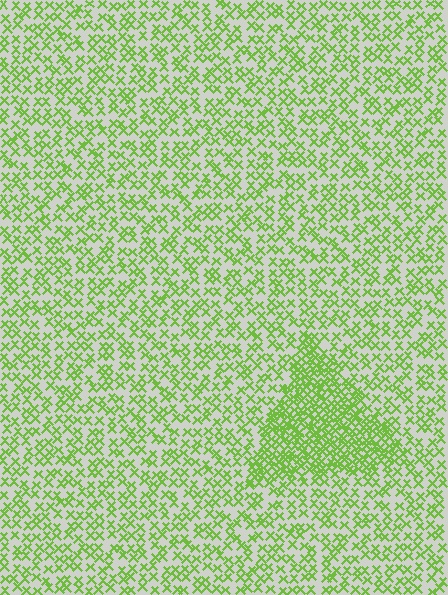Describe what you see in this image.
The image contains small lime elements arranged at two different densities. A triangle-shaped region is visible where the elements are more densely packed than the surrounding area.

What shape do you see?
I see a triangle.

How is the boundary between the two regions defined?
The boundary is defined by a change in element density (approximately 2.1x ratio). All elements are the same color, size, and shape.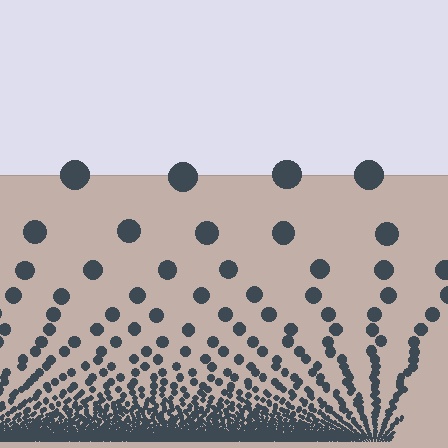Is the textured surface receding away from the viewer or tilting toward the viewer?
The surface appears to tilt toward the viewer. Texture elements get larger and sparser toward the top.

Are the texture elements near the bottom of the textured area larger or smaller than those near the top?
Smaller. The gradient is inverted — elements near the bottom are smaller and denser.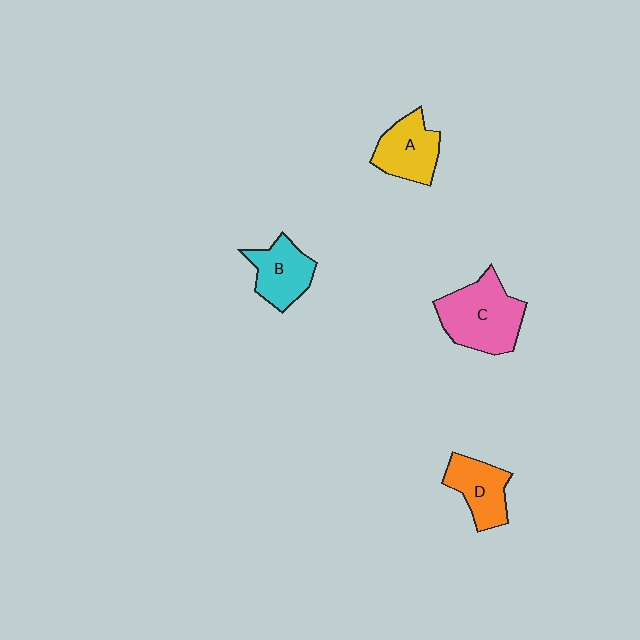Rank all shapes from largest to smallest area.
From largest to smallest: C (pink), A (yellow), B (cyan), D (orange).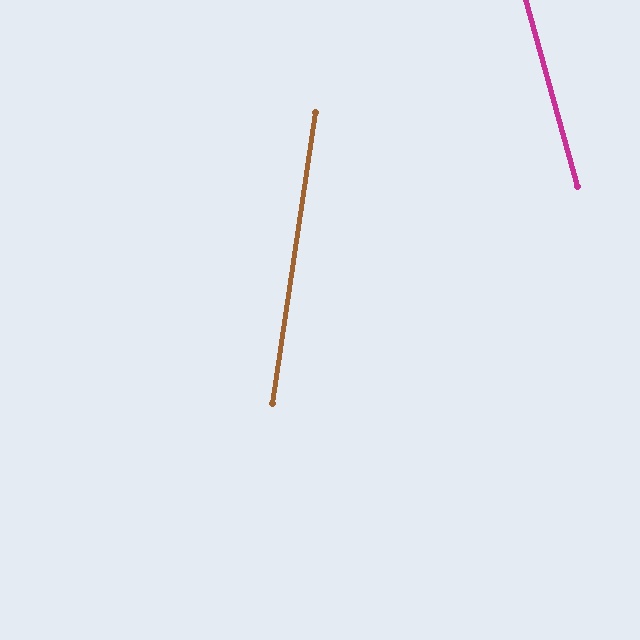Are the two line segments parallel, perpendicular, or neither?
Neither parallel nor perpendicular — they differ by about 24°.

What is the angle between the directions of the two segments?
Approximately 24 degrees.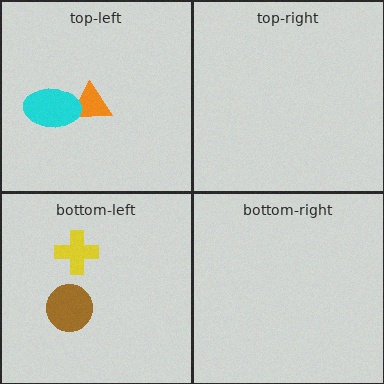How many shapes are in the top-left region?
2.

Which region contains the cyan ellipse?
The top-left region.